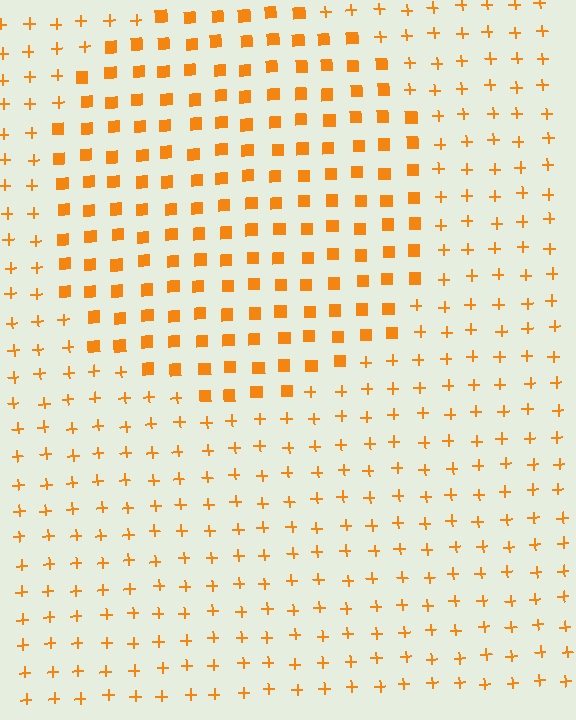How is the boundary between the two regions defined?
The boundary is defined by a change in element shape: squares inside vs. plus signs outside. All elements share the same color and spacing.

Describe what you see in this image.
The image is filled with small orange elements arranged in a uniform grid. A circle-shaped region contains squares, while the surrounding area contains plus signs. The boundary is defined purely by the change in element shape.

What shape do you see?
I see a circle.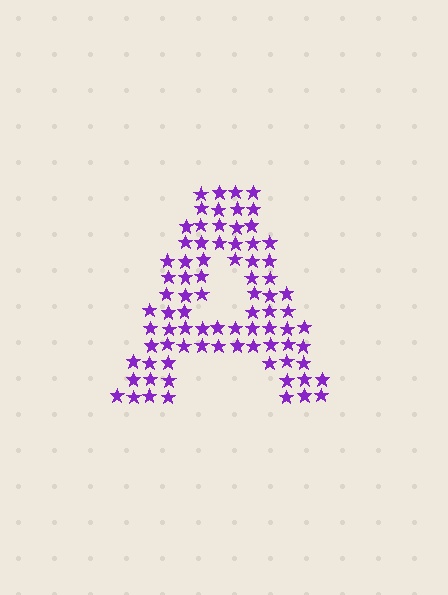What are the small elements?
The small elements are stars.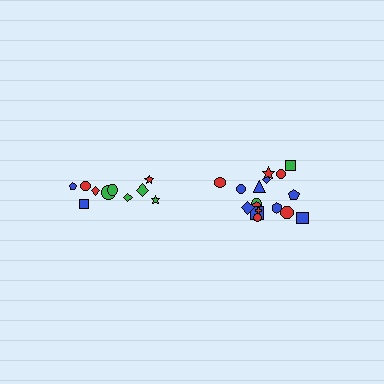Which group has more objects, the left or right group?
The right group.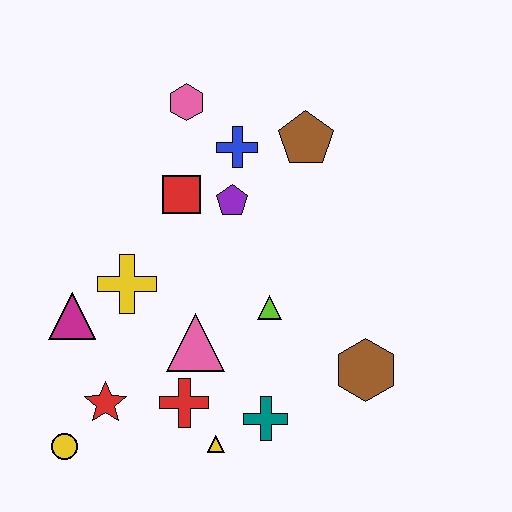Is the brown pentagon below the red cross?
No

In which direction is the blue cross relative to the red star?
The blue cross is above the red star.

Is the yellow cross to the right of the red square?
No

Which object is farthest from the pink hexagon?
The yellow circle is farthest from the pink hexagon.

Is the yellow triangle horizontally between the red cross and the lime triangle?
Yes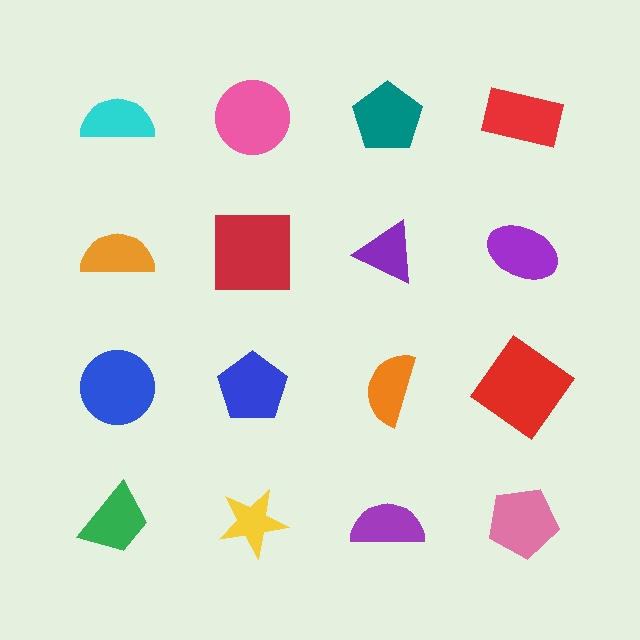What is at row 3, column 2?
A blue pentagon.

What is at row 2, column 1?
An orange semicircle.